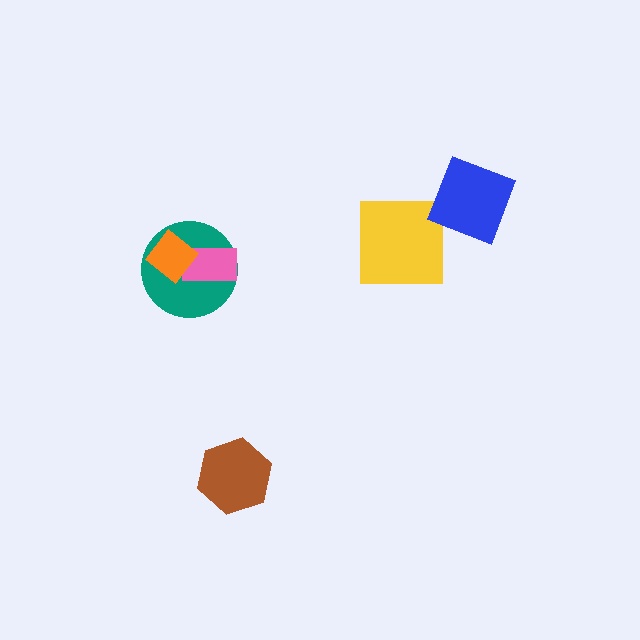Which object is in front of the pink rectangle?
The orange diamond is in front of the pink rectangle.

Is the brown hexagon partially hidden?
No, no other shape covers it.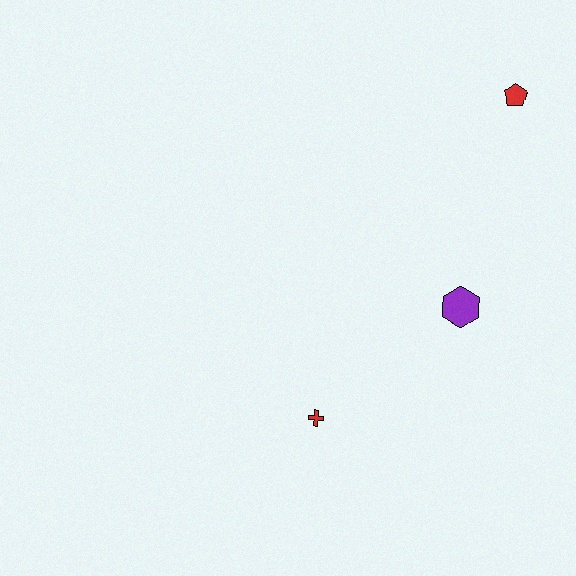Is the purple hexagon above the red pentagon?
No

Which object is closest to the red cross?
The purple hexagon is closest to the red cross.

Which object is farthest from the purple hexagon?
The red pentagon is farthest from the purple hexagon.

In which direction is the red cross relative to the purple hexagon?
The red cross is to the left of the purple hexagon.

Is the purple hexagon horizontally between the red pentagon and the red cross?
Yes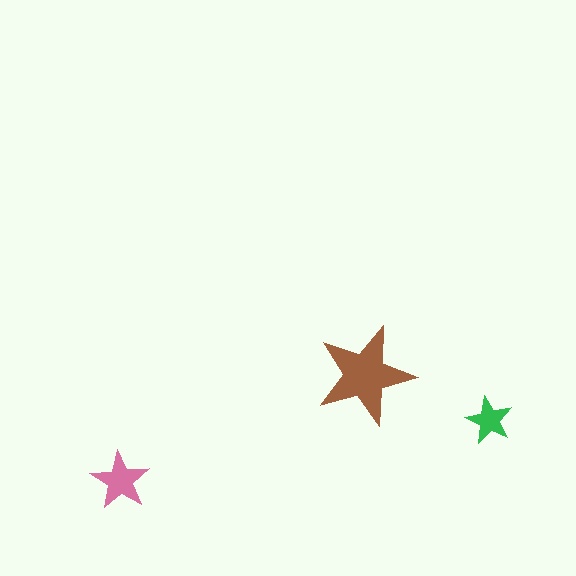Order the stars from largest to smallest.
the brown one, the pink one, the green one.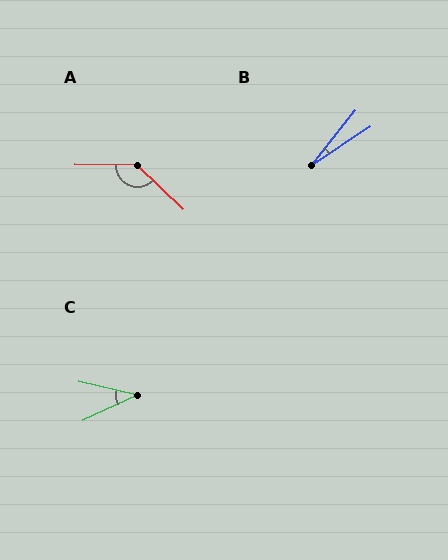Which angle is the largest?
A, at approximately 136 degrees.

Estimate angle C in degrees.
Approximately 38 degrees.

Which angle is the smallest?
B, at approximately 18 degrees.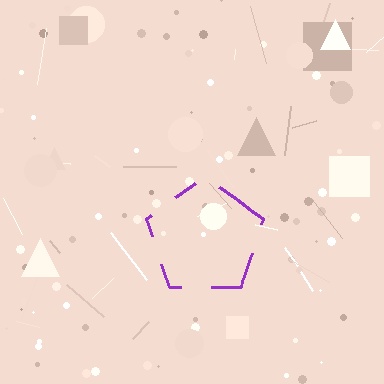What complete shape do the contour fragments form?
The contour fragments form a pentagon.